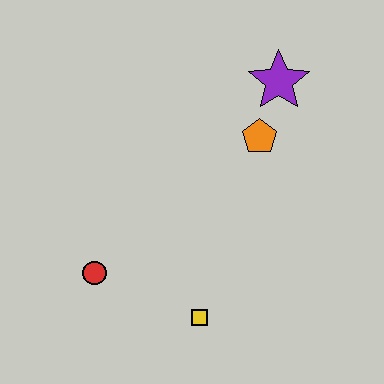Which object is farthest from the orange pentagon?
The red circle is farthest from the orange pentagon.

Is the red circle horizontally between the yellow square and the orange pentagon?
No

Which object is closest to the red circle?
The yellow square is closest to the red circle.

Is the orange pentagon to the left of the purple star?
Yes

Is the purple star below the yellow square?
No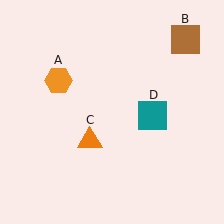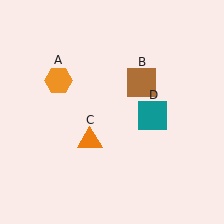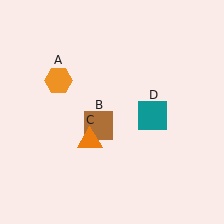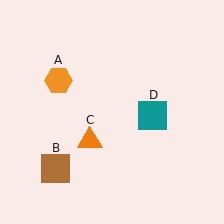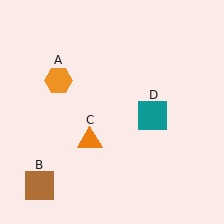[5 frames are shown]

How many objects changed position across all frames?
1 object changed position: brown square (object B).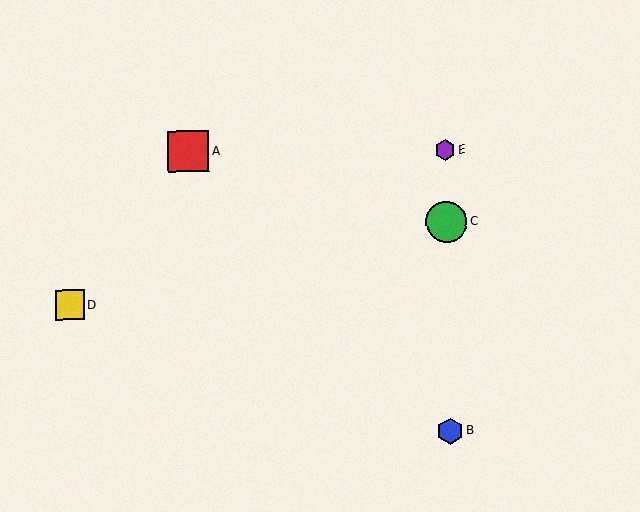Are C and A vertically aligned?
No, C is at x≈446 and A is at x≈188.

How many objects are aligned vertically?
3 objects (B, C, E) are aligned vertically.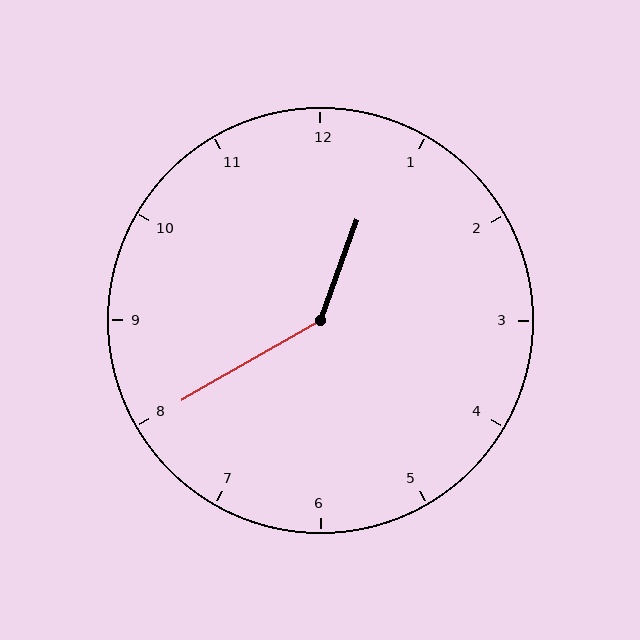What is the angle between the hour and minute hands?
Approximately 140 degrees.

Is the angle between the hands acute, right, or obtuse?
It is obtuse.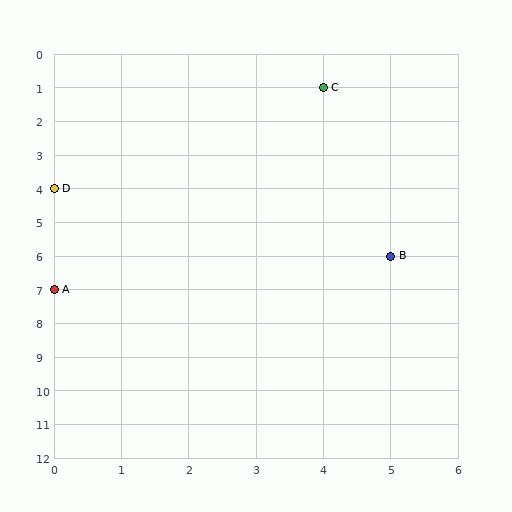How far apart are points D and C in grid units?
Points D and C are 4 columns and 3 rows apart (about 5.0 grid units diagonally).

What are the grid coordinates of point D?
Point D is at grid coordinates (0, 4).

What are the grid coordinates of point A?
Point A is at grid coordinates (0, 7).